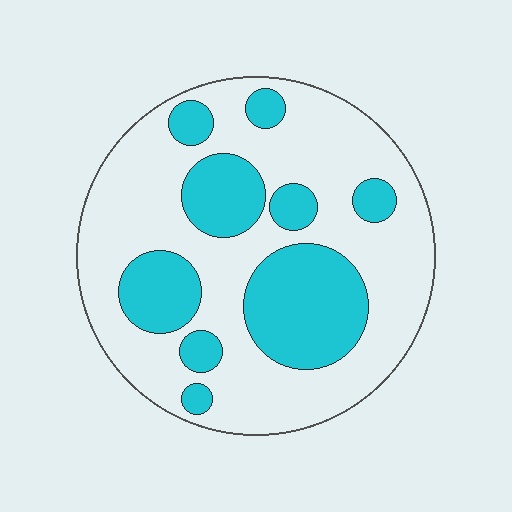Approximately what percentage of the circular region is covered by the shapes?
Approximately 30%.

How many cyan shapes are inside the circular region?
9.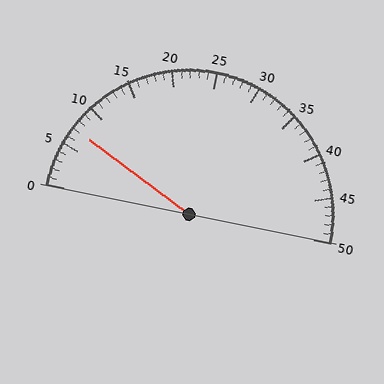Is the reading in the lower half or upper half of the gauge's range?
The reading is in the lower half of the range (0 to 50).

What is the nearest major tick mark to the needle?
The nearest major tick mark is 5.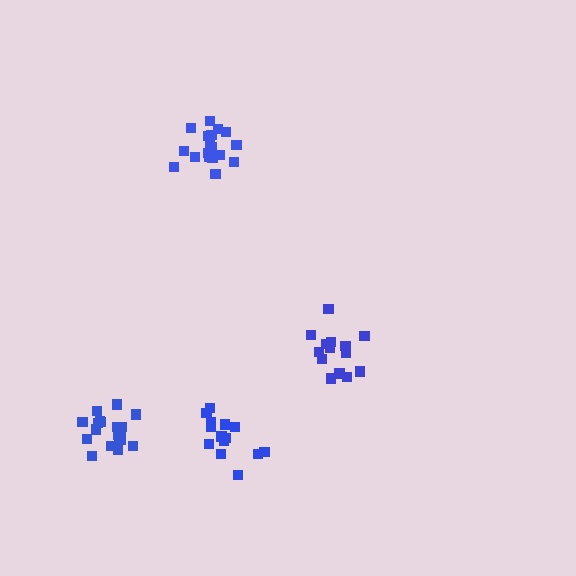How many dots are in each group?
Group 1: 19 dots, Group 2: 14 dots, Group 3: 19 dots, Group 4: 15 dots (67 total).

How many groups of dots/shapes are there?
There are 4 groups.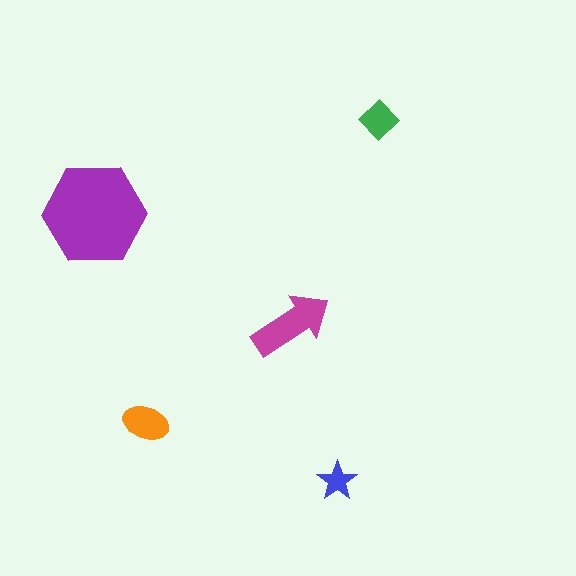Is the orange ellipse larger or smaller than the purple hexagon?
Smaller.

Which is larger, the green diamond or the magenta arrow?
The magenta arrow.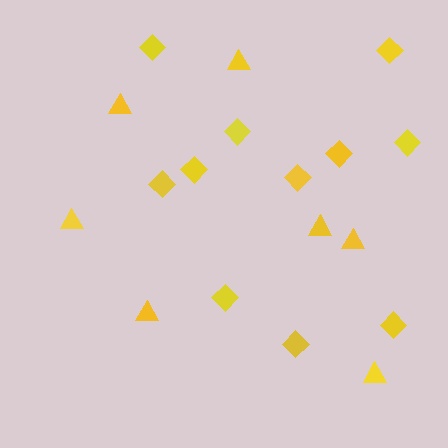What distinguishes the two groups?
There are 2 groups: one group of diamonds (11) and one group of triangles (7).